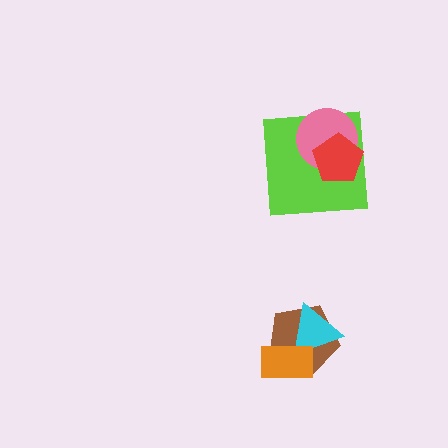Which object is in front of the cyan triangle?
The orange rectangle is in front of the cyan triangle.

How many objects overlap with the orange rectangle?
2 objects overlap with the orange rectangle.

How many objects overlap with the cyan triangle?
2 objects overlap with the cyan triangle.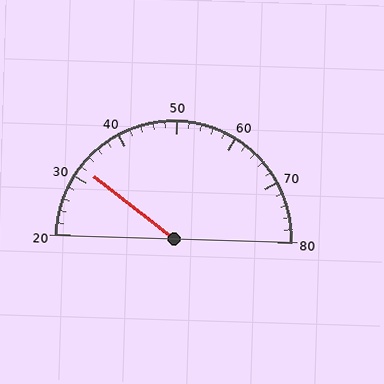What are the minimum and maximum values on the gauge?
The gauge ranges from 20 to 80.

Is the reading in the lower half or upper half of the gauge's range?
The reading is in the lower half of the range (20 to 80).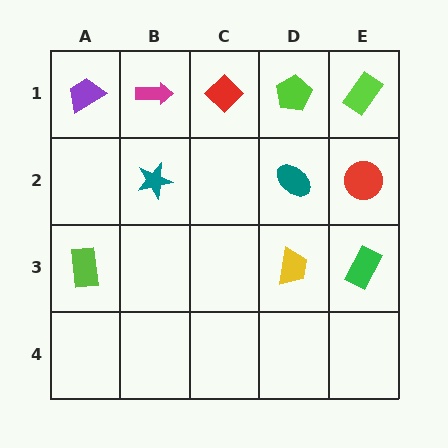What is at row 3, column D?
A yellow trapezoid.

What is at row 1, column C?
A red diamond.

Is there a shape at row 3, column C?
No, that cell is empty.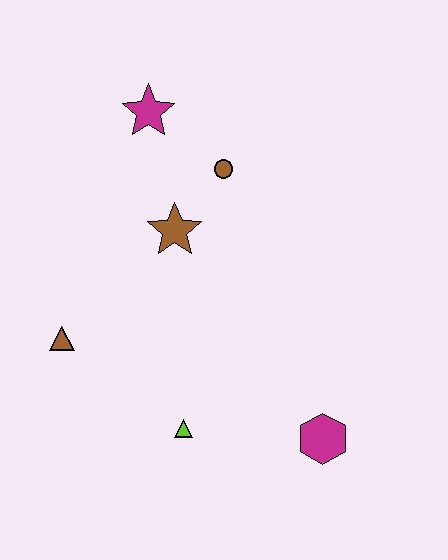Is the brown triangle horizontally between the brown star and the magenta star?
No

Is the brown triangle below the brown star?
Yes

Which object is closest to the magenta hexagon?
The lime triangle is closest to the magenta hexagon.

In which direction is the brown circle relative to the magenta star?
The brown circle is to the right of the magenta star.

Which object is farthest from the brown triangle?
The magenta hexagon is farthest from the brown triangle.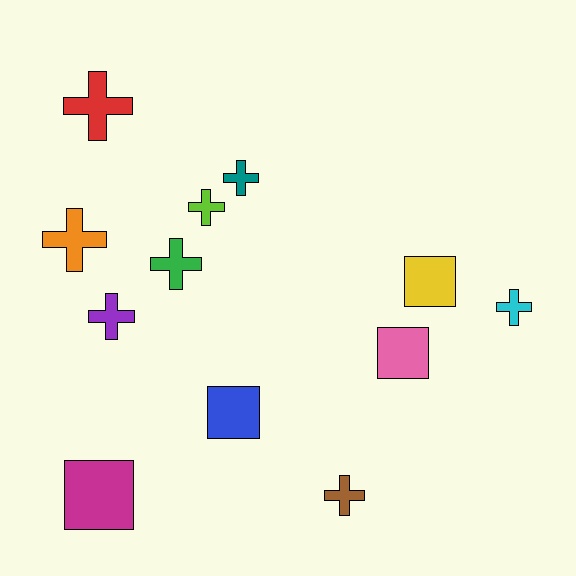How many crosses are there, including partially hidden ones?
There are 8 crosses.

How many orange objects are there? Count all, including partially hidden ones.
There is 1 orange object.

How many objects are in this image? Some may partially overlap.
There are 12 objects.